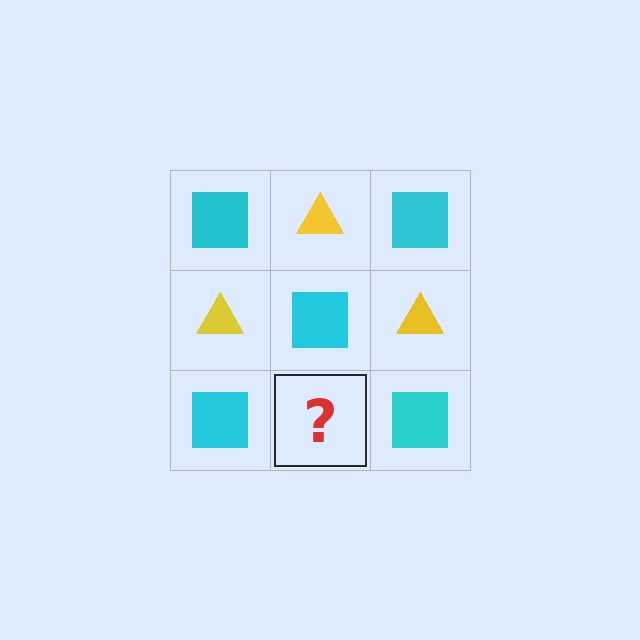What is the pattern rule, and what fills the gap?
The rule is that it alternates cyan square and yellow triangle in a checkerboard pattern. The gap should be filled with a yellow triangle.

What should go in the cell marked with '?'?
The missing cell should contain a yellow triangle.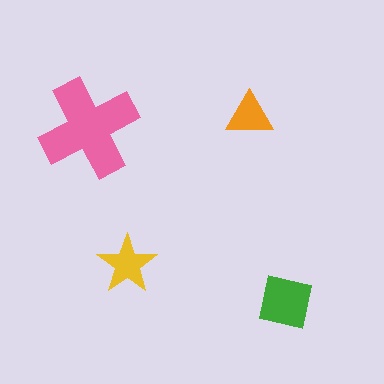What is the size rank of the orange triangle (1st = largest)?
4th.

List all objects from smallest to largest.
The orange triangle, the yellow star, the green square, the pink cross.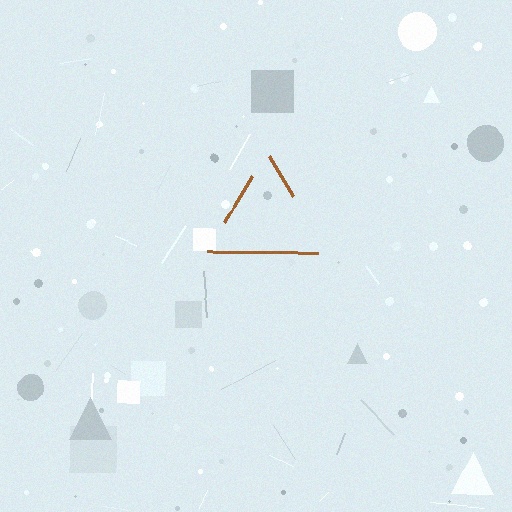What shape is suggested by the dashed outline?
The dashed outline suggests a triangle.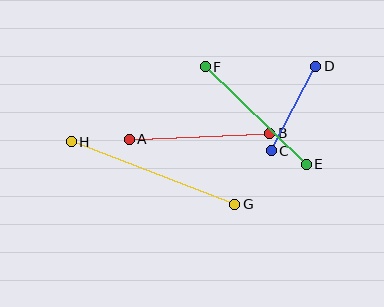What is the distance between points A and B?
The distance is approximately 141 pixels.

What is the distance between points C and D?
The distance is approximately 96 pixels.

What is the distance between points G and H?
The distance is approximately 175 pixels.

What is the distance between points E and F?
The distance is approximately 140 pixels.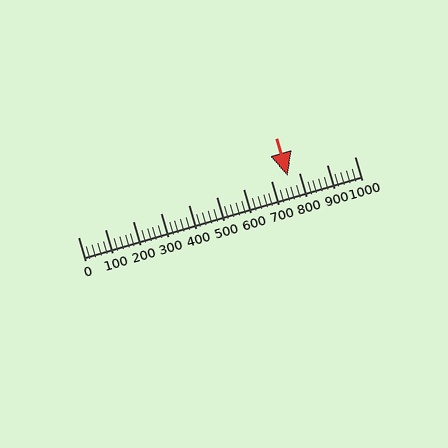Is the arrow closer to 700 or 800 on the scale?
The arrow is closer to 800.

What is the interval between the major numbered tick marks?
The major tick marks are spaced 100 units apart.